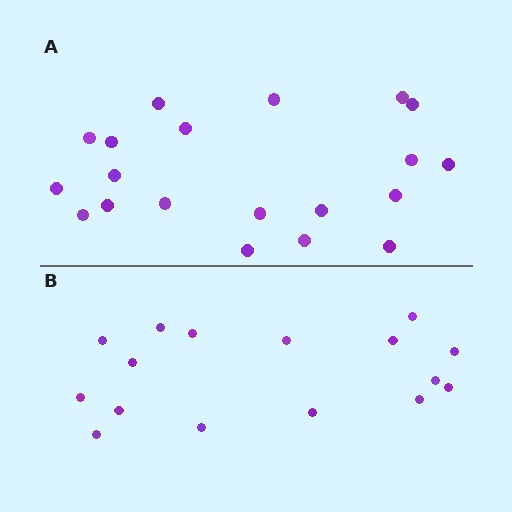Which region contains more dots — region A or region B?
Region A (the top region) has more dots.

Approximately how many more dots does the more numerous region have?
Region A has about 4 more dots than region B.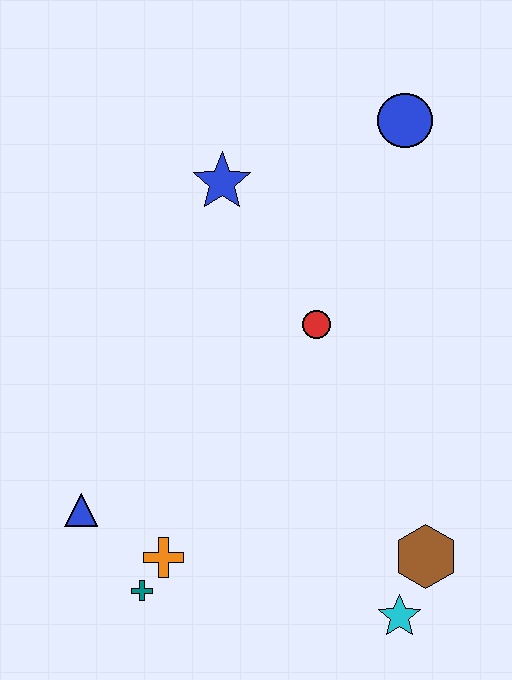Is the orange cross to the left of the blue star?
Yes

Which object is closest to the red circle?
The blue star is closest to the red circle.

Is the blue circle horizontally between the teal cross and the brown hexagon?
Yes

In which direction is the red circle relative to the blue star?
The red circle is below the blue star.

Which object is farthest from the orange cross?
The blue circle is farthest from the orange cross.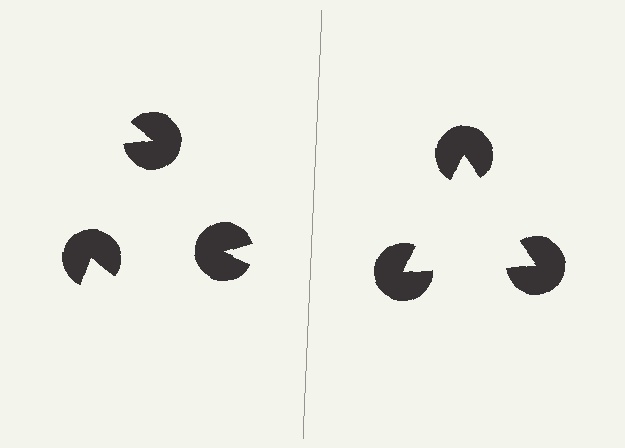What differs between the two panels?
The pac-man discs are positioned identically on both sides; only the wedge orientations differ. On the right they align to a triangle; on the left they are misaligned.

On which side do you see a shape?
An illusory triangle appears on the right side. On the left side the wedge cuts are rotated, so no coherent shape forms.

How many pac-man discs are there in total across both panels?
6 — 3 on each side.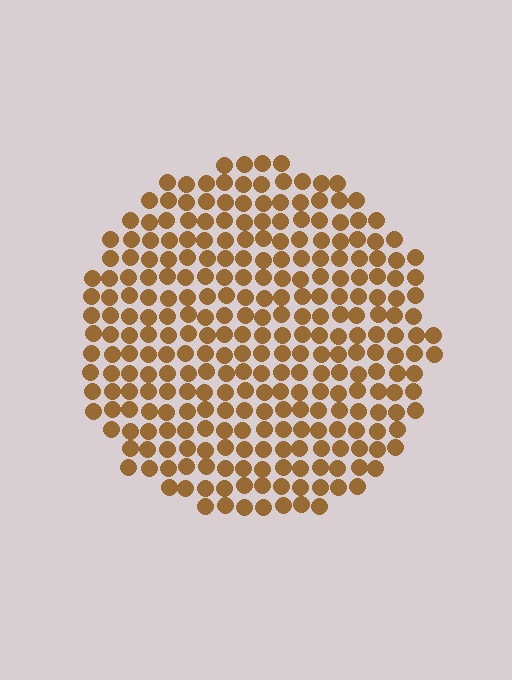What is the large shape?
The large shape is a circle.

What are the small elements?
The small elements are circles.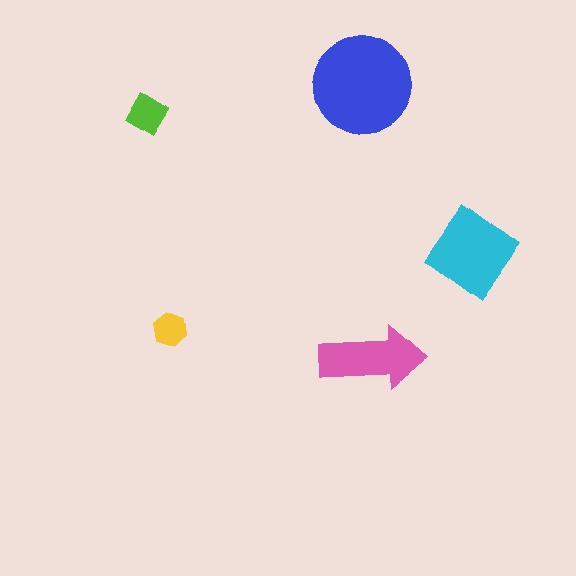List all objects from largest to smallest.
The blue circle, the cyan diamond, the pink arrow, the lime diamond, the yellow hexagon.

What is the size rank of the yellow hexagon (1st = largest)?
5th.